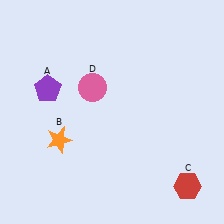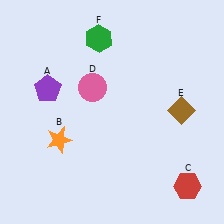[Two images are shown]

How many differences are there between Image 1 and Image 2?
There are 2 differences between the two images.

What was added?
A brown diamond (E), a green hexagon (F) were added in Image 2.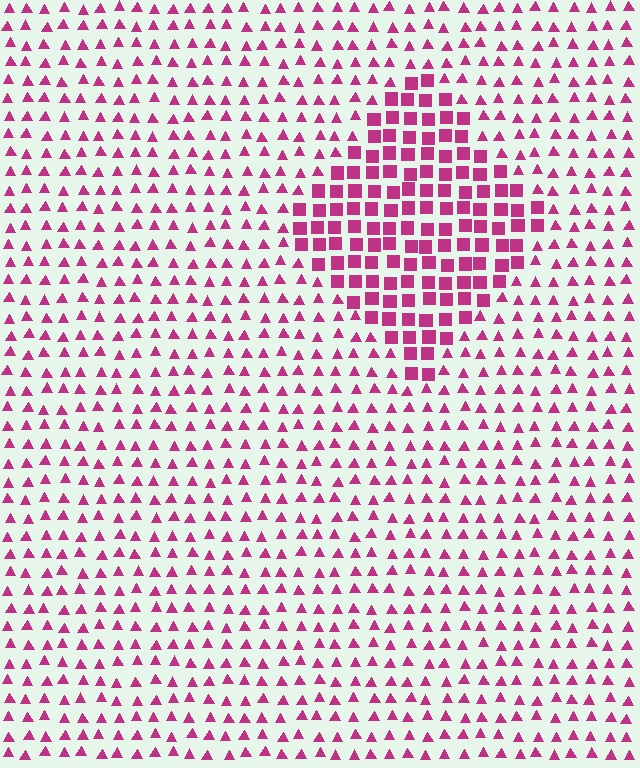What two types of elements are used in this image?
The image uses squares inside the diamond region and triangles outside it.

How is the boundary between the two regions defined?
The boundary is defined by a change in element shape: squares inside vs. triangles outside. All elements share the same color and spacing.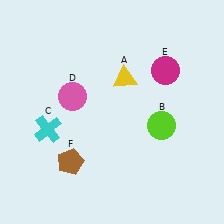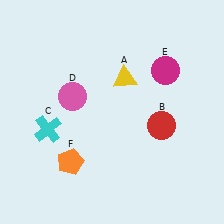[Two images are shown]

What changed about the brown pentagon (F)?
In Image 1, F is brown. In Image 2, it changed to orange.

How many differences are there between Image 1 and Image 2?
There are 2 differences between the two images.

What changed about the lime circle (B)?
In Image 1, B is lime. In Image 2, it changed to red.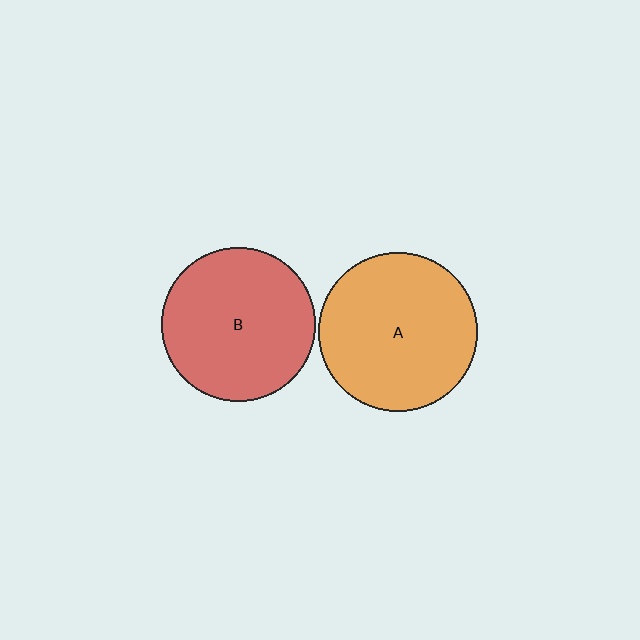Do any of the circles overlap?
No, none of the circles overlap.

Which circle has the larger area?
Circle A (orange).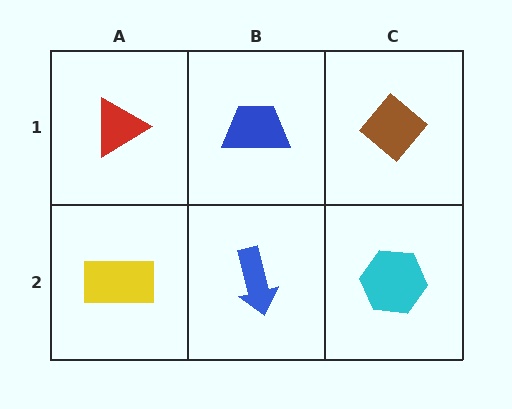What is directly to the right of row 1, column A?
A blue trapezoid.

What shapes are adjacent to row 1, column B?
A blue arrow (row 2, column B), a red triangle (row 1, column A), a brown diamond (row 1, column C).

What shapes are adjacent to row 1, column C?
A cyan hexagon (row 2, column C), a blue trapezoid (row 1, column B).